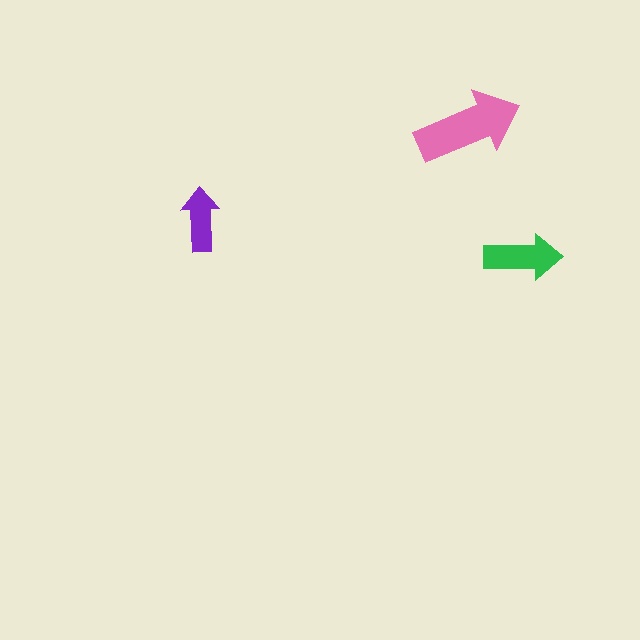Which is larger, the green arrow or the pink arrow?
The pink one.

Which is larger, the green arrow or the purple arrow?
The green one.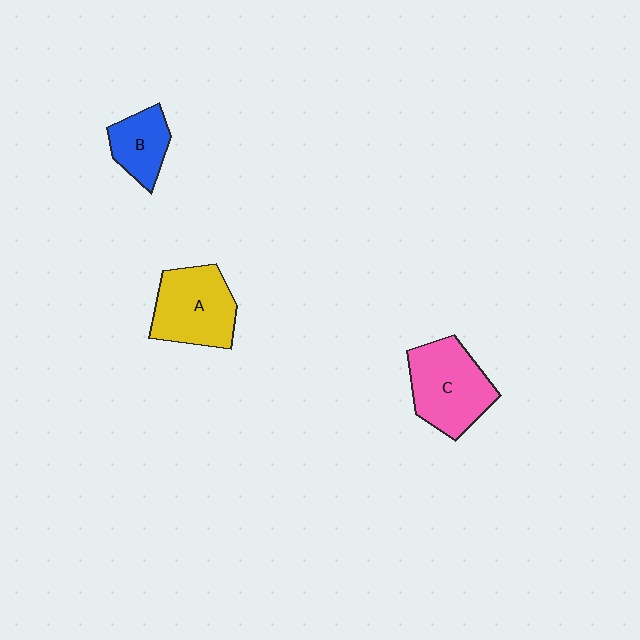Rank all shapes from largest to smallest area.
From largest to smallest: C (pink), A (yellow), B (blue).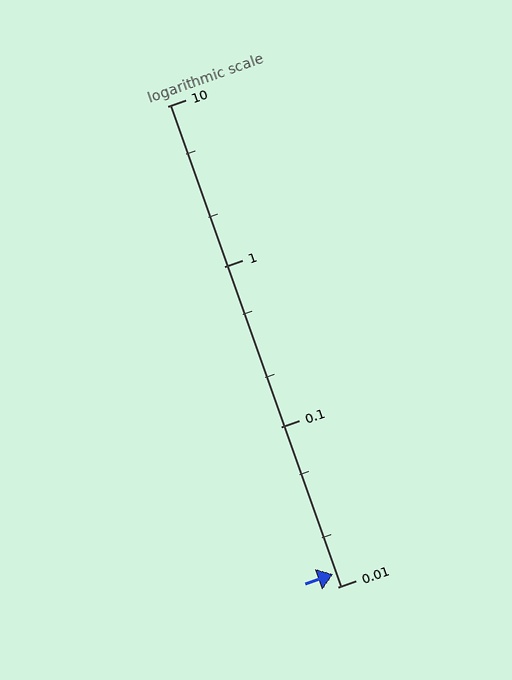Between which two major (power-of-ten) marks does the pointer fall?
The pointer is between 0.01 and 0.1.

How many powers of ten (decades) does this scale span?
The scale spans 3 decades, from 0.01 to 10.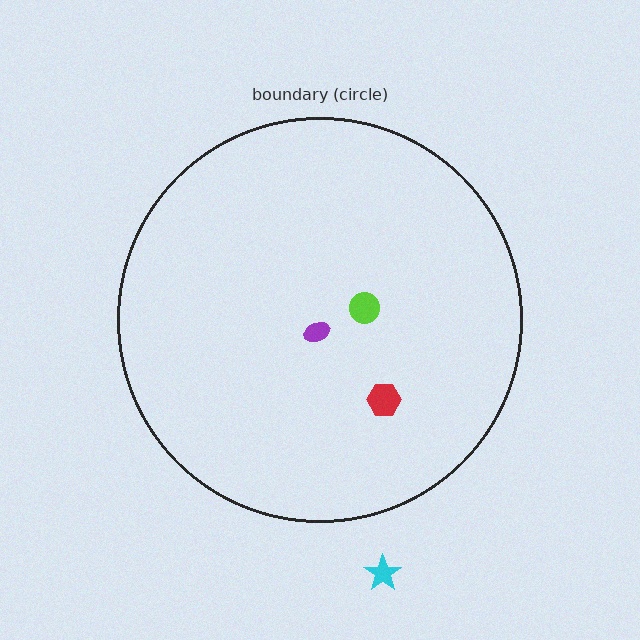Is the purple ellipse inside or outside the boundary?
Inside.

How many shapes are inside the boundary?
3 inside, 1 outside.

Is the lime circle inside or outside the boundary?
Inside.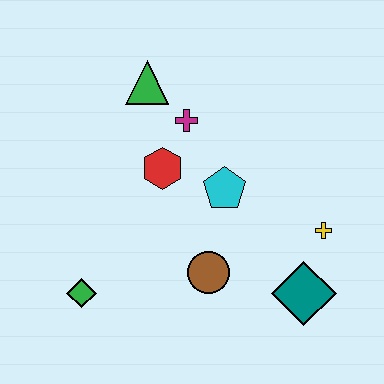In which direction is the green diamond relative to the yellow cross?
The green diamond is to the left of the yellow cross.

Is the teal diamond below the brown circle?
Yes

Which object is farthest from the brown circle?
The green triangle is farthest from the brown circle.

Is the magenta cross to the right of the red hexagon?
Yes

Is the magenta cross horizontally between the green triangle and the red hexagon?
No